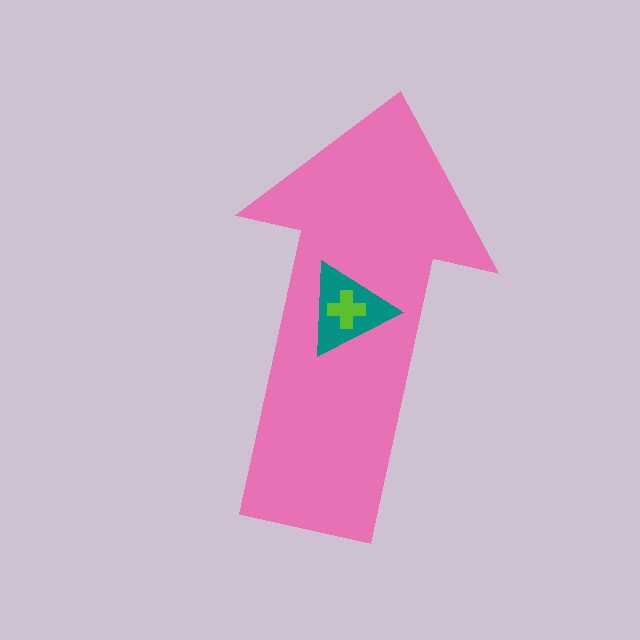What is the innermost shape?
The lime cross.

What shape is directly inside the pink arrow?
The teal triangle.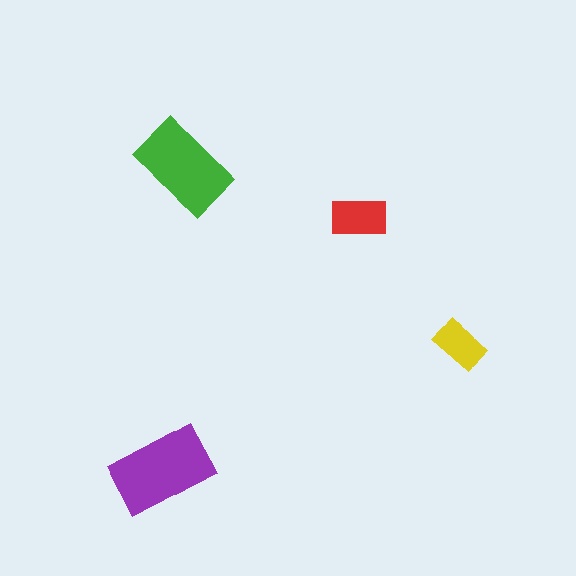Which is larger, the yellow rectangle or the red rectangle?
The red one.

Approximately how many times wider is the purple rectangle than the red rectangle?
About 2 times wider.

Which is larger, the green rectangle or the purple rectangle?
The purple one.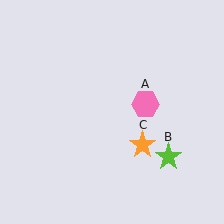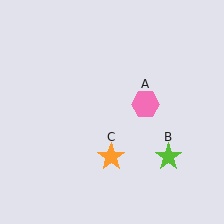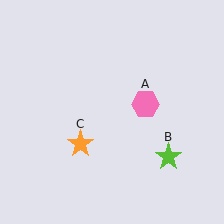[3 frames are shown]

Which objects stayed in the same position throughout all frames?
Pink hexagon (object A) and lime star (object B) remained stationary.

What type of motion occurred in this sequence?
The orange star (object C) rotated clockwise around the center of the scene.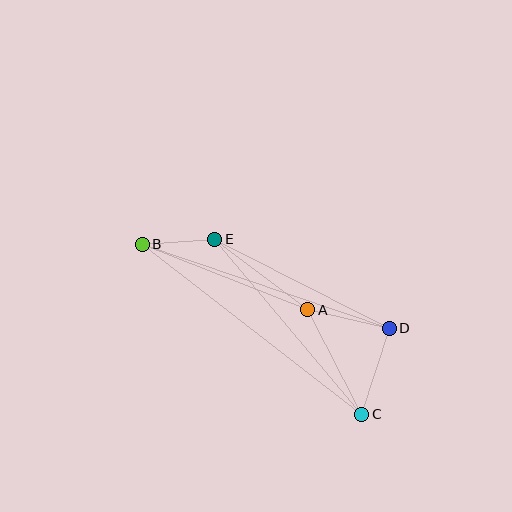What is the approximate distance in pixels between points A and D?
The distance between A and D is approximately 83 pixels.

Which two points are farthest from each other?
Points B and C are farthest from each other.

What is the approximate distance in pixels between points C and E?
The distance between C and E is approximately 228 pixels.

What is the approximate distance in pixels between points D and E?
The distance between D and E is approximately 196 pixels.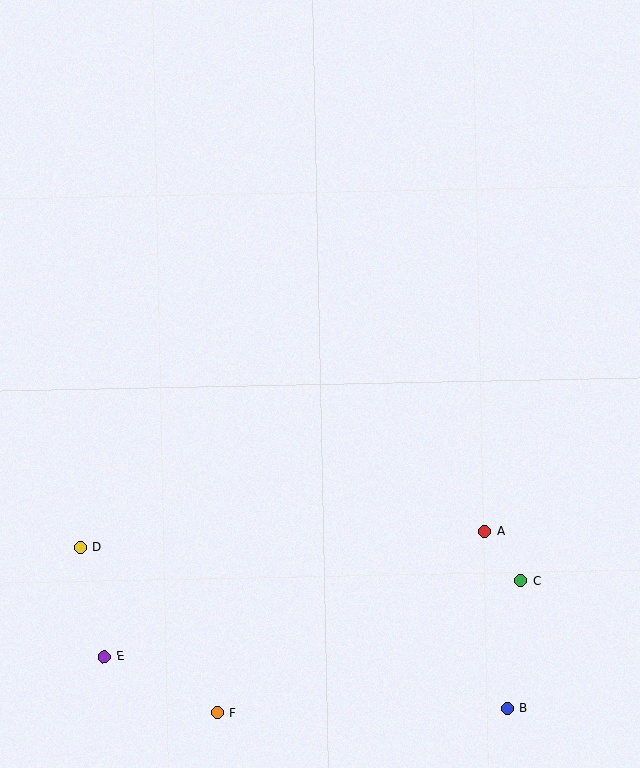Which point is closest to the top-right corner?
Point A is closest to the top-right corner.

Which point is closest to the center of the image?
Point A at (485, 532) is closest to the center.